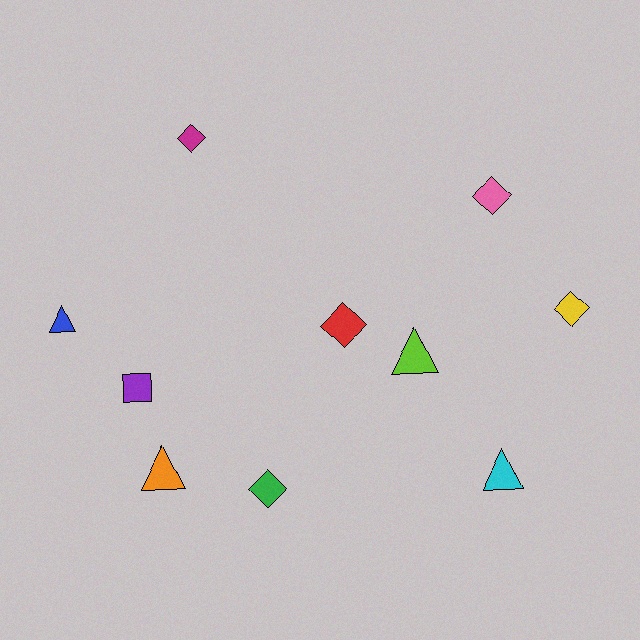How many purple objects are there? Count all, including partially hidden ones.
There is 1 purple object.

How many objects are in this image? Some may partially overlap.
There are 10 objects.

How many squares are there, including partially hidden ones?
There is 1 square.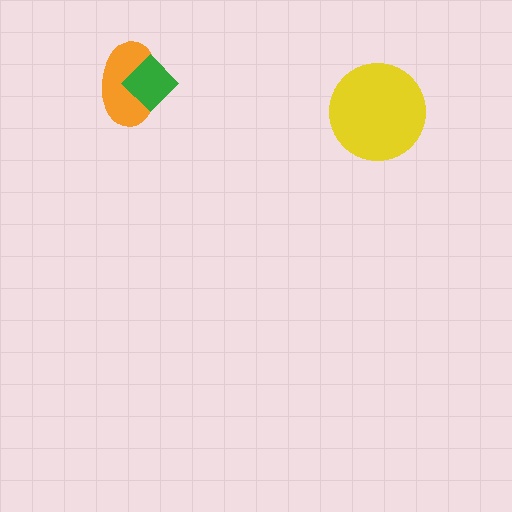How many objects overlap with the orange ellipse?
1 object overlaps with the orange ellipse.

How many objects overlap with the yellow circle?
0 objects overlap with the yellow circle.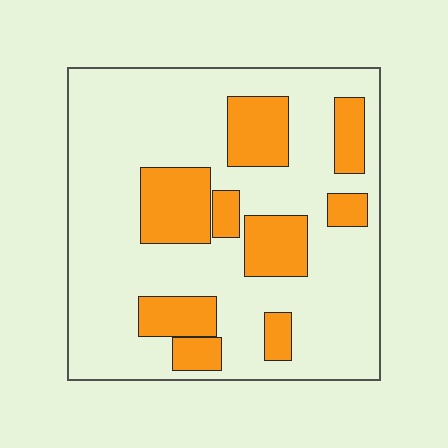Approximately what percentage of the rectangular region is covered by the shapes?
Approximately 25%.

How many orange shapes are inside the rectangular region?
9.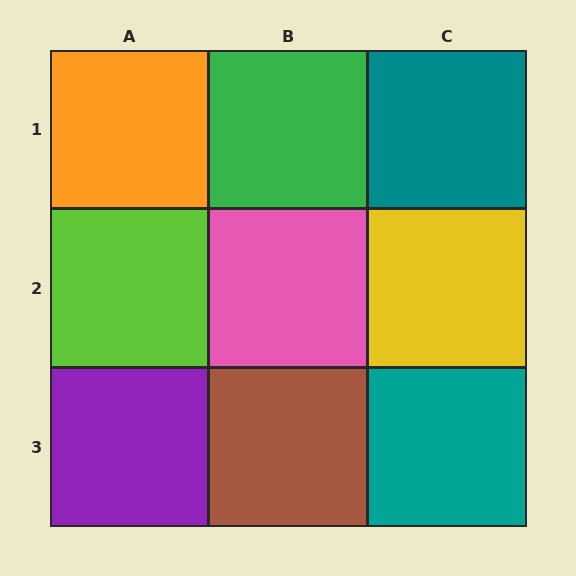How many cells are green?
1 cell is green.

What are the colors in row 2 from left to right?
Lime, pink, yellow.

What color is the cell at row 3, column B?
Brown.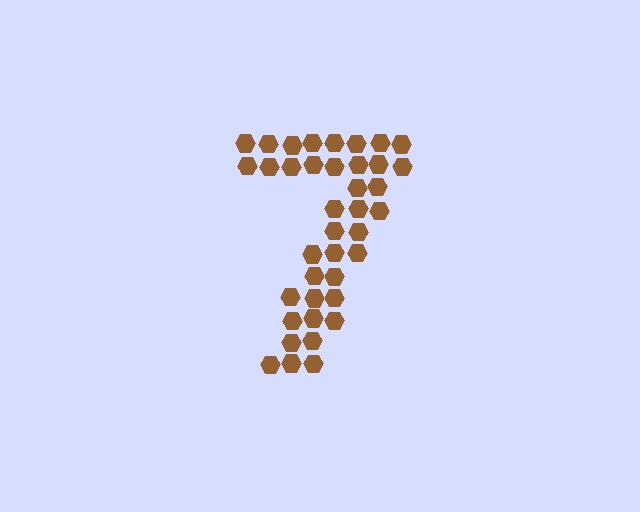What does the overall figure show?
The overall figure shows the digit 7.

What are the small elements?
The small elements are hexagons.